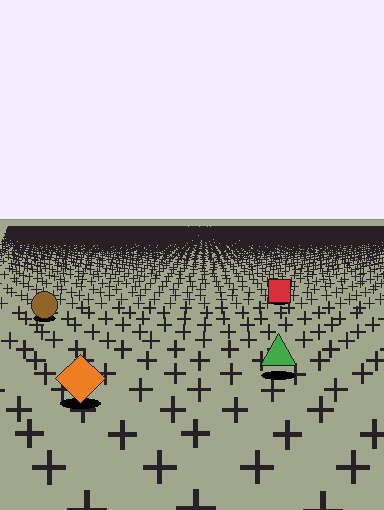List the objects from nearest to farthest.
From nearest to farthest: the orange diamond, the green triangle, the brown circle, the red square.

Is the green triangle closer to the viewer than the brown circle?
Yes. The green triangle is closer — you can tell from the texture gradient: the ground texture is coarser near it.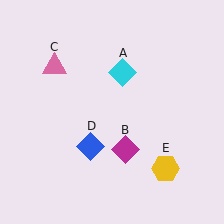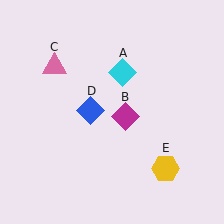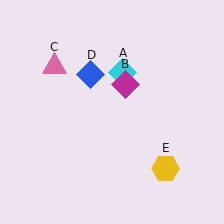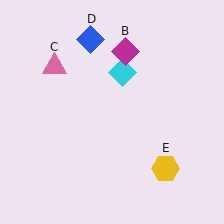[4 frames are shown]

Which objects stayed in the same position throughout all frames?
Cyan diamond (object A) and pink triangle (object C) and yellow hexagon (object E) remained stationary.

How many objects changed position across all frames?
2 objects changed position: magenta diamond (object B), blue diamond (object D).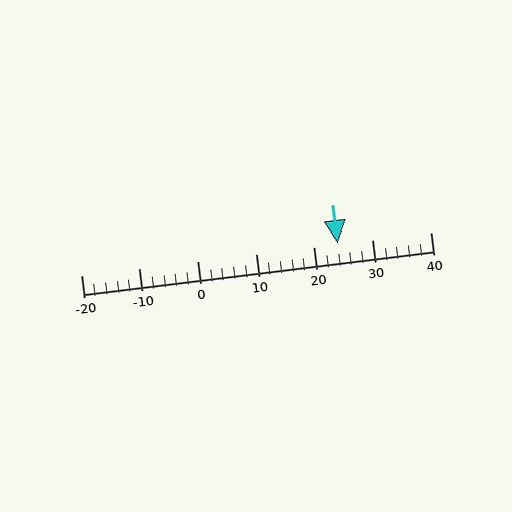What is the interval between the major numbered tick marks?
The major tick marks are spaced 10 units apart.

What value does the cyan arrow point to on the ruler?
The cyan arrow points to approximately 24.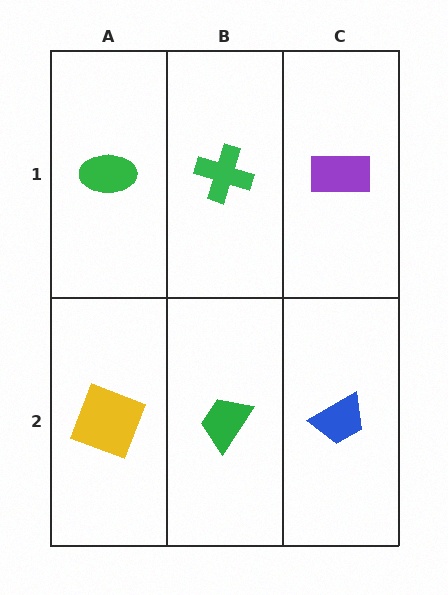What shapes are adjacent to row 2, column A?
A green ellipse (row 1, column A), a green trapezoid (row 2, column B).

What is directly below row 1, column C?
A blue trapezoid.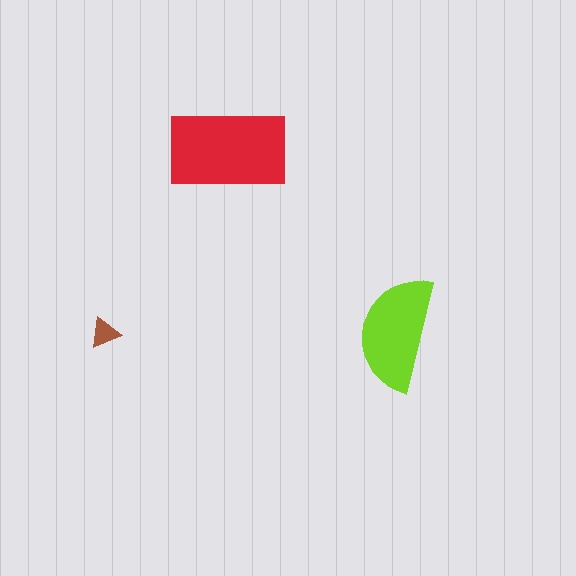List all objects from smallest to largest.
The brown triangle, the lime semicircle, the red rectangle.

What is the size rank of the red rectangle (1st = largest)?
1st.